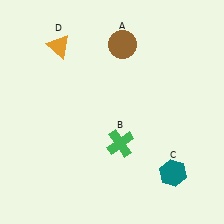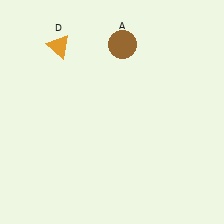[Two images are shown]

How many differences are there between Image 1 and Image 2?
There are 2 differences between the two images.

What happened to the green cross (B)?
The green cross (B) was removed in Image 2. It was in the bottom-right area of Image 1.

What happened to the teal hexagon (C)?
The teal hexagon (C) was removed in Image 2. It was in the bottom-right area of Image 1.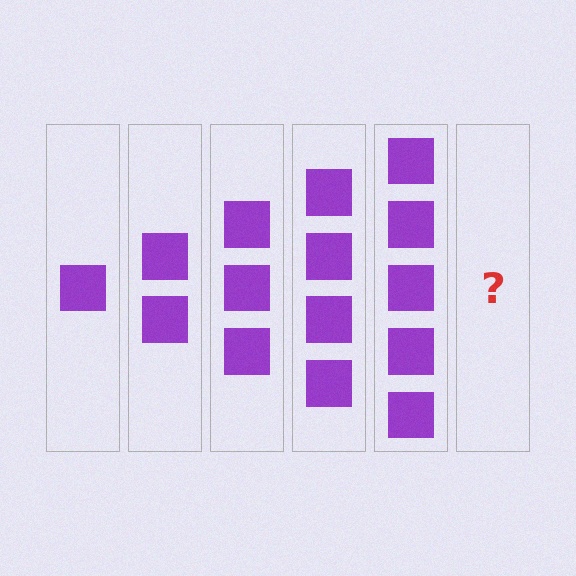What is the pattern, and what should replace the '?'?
The pattern is that each step adds one more square. The '?' should be 6 squares.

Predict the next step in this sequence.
The next step is 6 squares.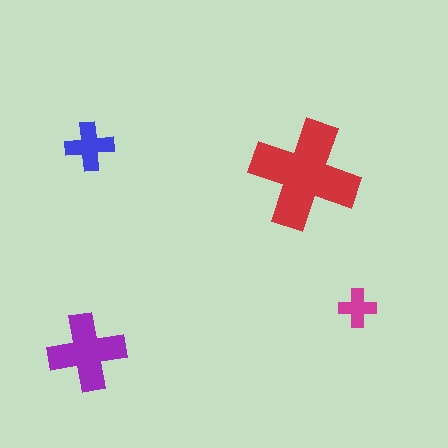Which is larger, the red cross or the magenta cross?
The red one.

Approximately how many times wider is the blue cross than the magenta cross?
About 1.5 times wider.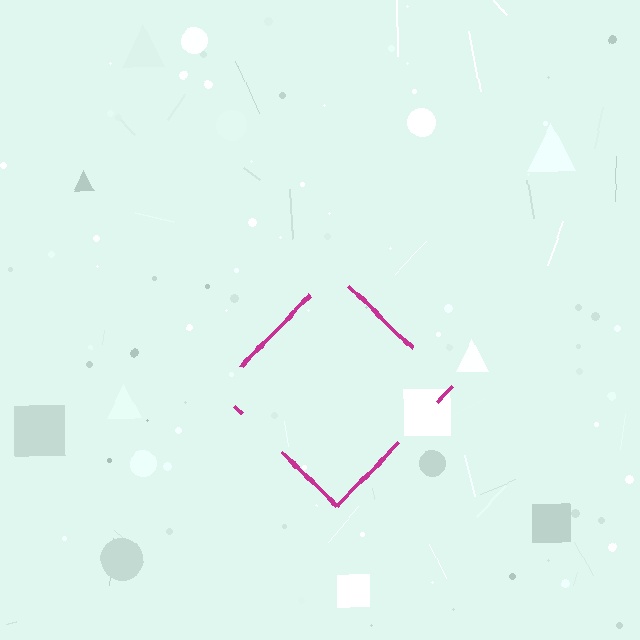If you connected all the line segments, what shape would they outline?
They would outline a diamond.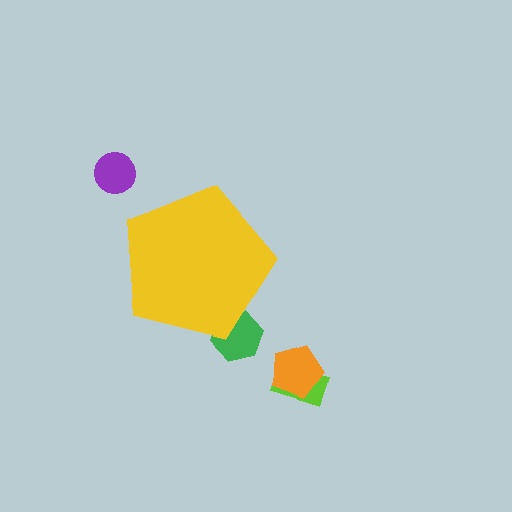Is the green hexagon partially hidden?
Yes, the green hexagon is partially hidden behind the yellow pentagon.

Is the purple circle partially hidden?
No, the purple circle is fully visible.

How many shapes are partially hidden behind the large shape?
1 shape is partially hidden.